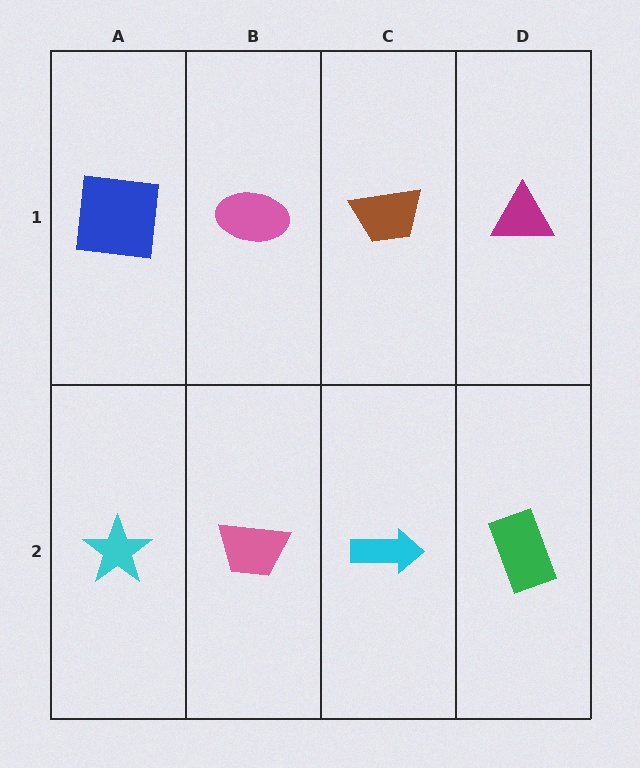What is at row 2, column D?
A green rectangle.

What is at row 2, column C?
A cyan arrow.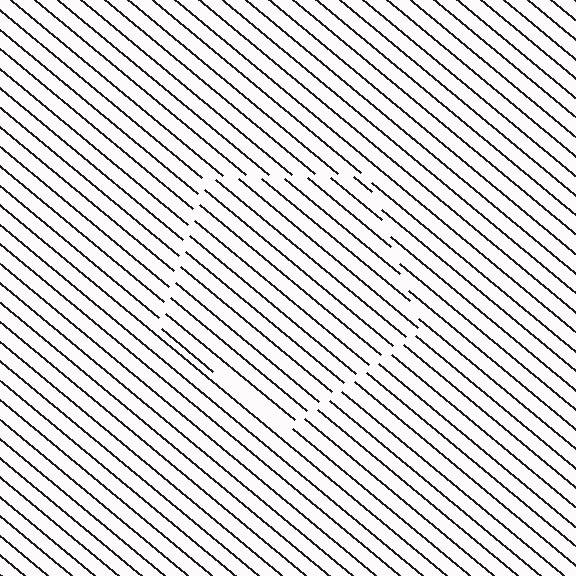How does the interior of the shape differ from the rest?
The interior of the shape contains the same grating, shifted by half a period — the contour is defined by the phase discontinuity where line-ends from the inner and outer gratings abut.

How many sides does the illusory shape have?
5 sides — the line-ends trace a pentagon.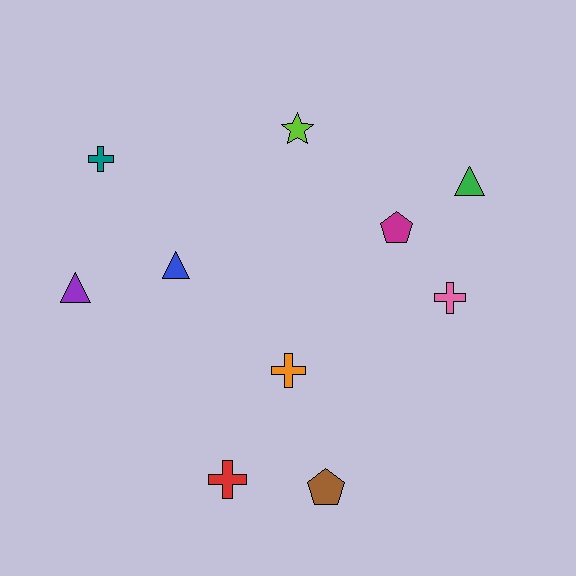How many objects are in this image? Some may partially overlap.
There are 10 objects.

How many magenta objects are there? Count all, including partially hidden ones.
There is 1 magenta object.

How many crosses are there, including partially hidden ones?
There are 4 crosses.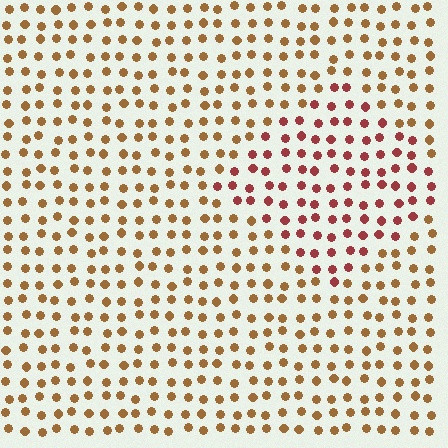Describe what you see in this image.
The image is filled with small brown elements in a uniform arrangement. A diamond-shaped region is visible where the elements are tinted to a slightly different hue, forming a subtle color boundary.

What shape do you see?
I see a diamond.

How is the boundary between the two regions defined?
The boundary is defined purely by a slight shift in hue (about 35 degrees). Spacing, size, and orientation are identical on both sides.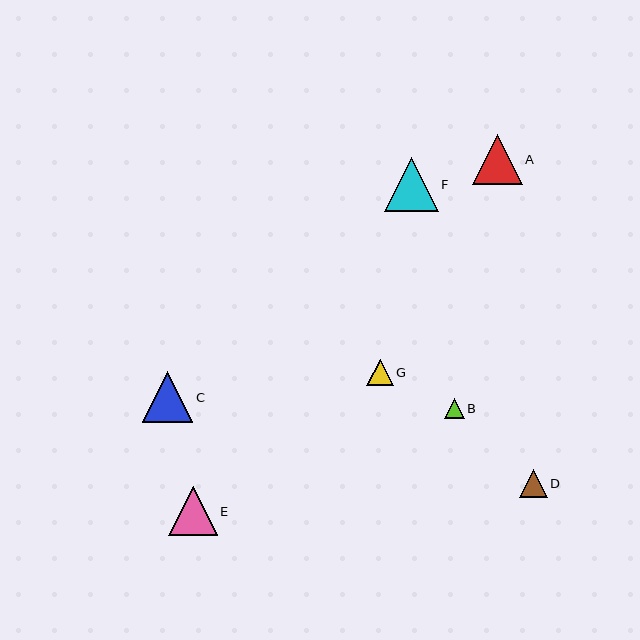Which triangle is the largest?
Triangle F is the largest with a size of approximately 54 pixels.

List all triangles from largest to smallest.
From largest to smallest: F, C, A, E, D, G, B.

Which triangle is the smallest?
Triangle B is the smallest with a size of approximately 20 pixels.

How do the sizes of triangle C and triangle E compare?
Triangle C and triangle E are approximately the same size.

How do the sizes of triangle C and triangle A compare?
Triangle C and triangle A are approximately the same size.